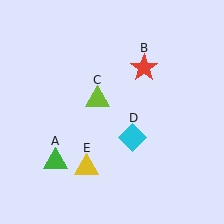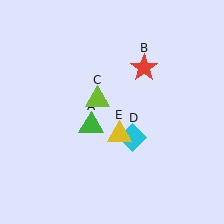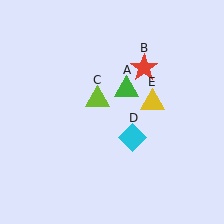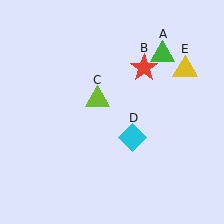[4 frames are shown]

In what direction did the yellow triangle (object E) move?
The yellow triangle (object E) moved up and to the right.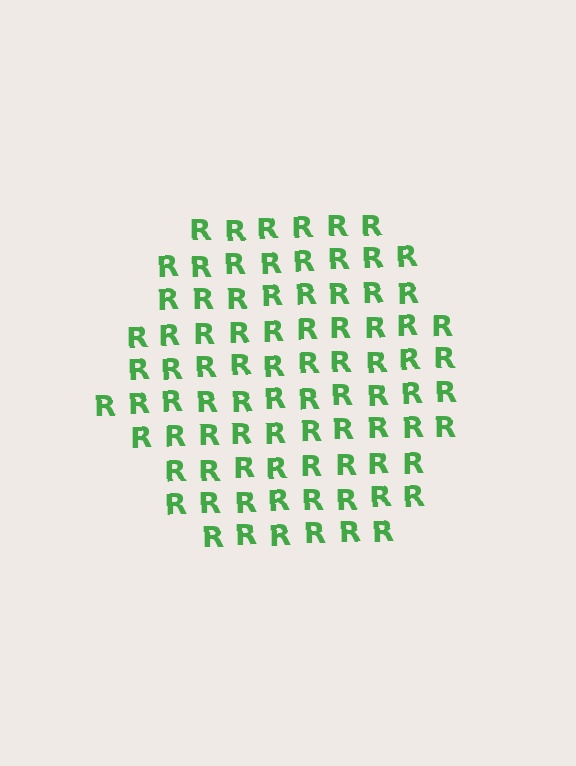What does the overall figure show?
The overall figure shows a hexagon.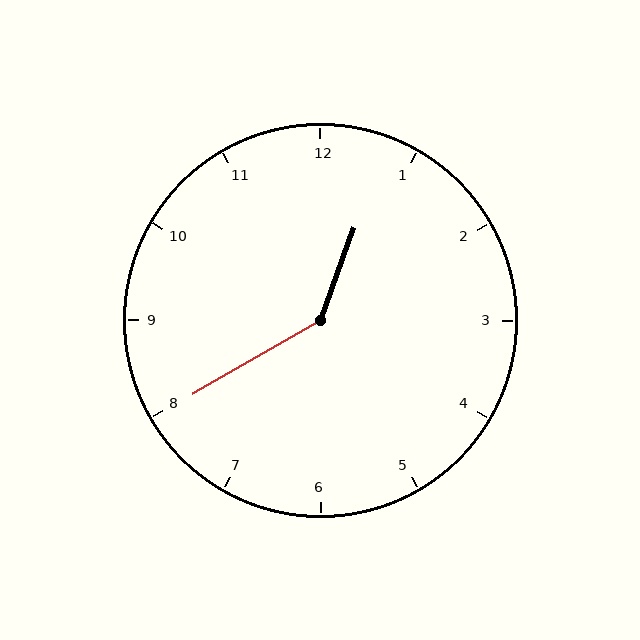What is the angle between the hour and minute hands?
Approximately 140 degrees.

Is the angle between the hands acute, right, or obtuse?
It is obtuse.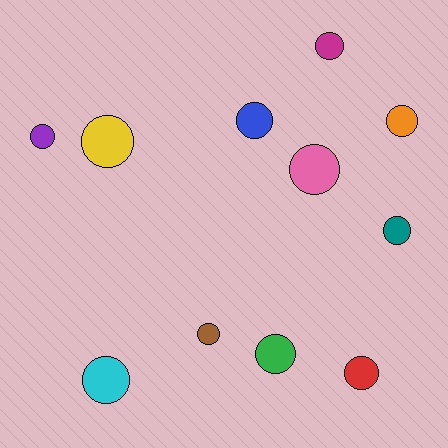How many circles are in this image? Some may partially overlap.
There are 11 circles.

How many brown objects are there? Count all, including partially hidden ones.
There is 1 brown object.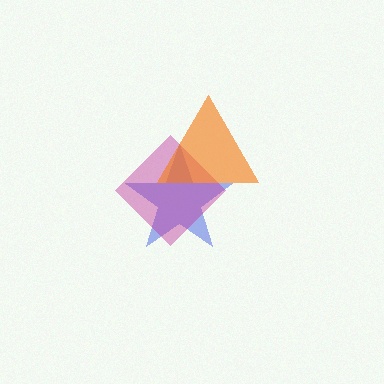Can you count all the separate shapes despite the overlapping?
Yes, there are 3 separate shapes.